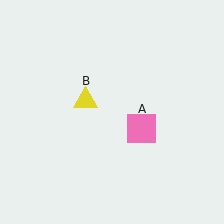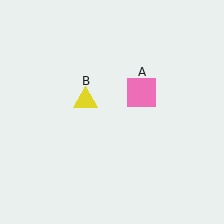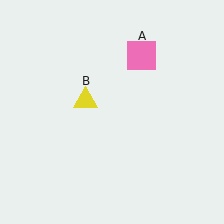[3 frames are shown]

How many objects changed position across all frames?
1 object changed position: pink square (object A).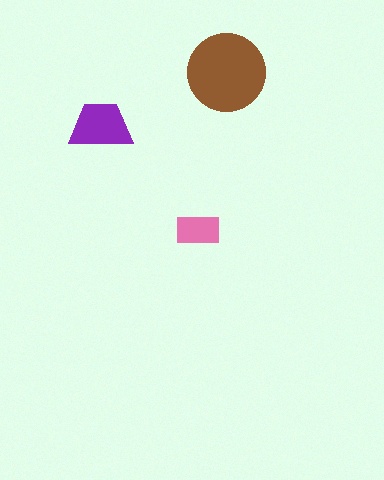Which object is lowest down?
The pink rectangle is bottommost.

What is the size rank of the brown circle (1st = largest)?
1st.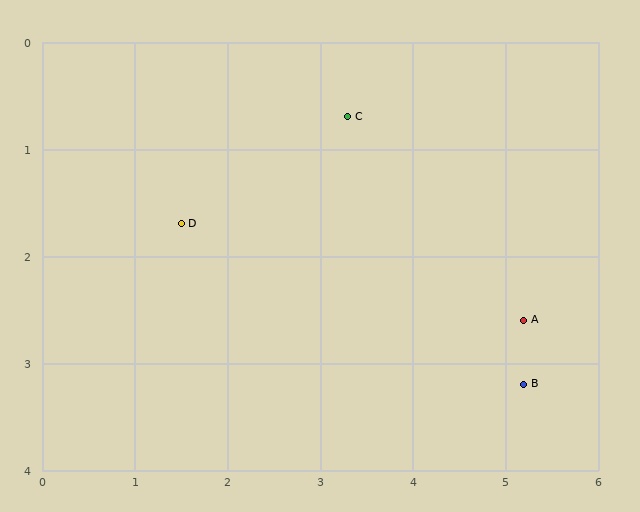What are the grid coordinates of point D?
Point D is at approximately (1.5, 1.7).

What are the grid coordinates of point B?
Point B is at approximately (5.2, 3.2).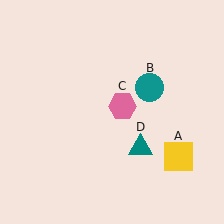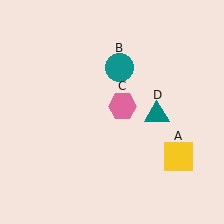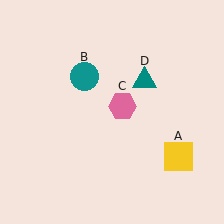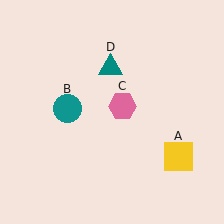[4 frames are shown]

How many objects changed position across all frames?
2 objects changed position: teal circle (object B), teal triangle (object D).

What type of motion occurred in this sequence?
The teal circle (object B), teal triangle (object D) rotated counterclockwise around the center of the scene.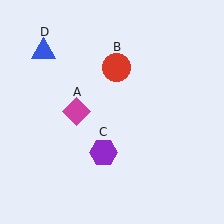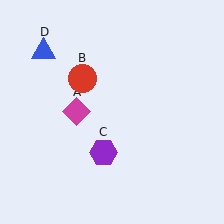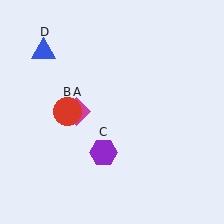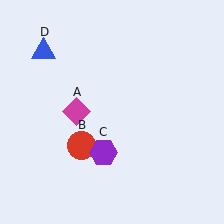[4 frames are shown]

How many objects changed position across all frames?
1 object changed position: red circle (object B).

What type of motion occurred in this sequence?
The red circle (object B) rotated counterclockwise around the center of the scene.